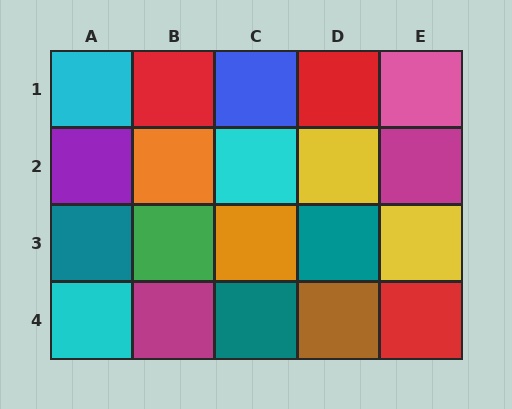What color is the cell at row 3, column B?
Green.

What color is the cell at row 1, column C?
Blue.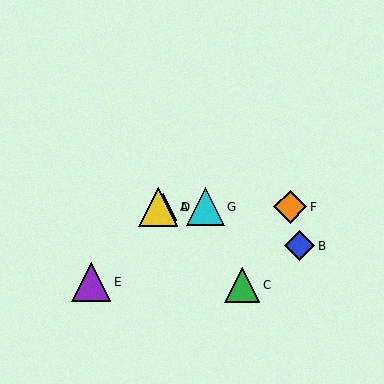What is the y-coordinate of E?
Object E is at y≈282.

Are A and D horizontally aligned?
Yes, both are at y≈207.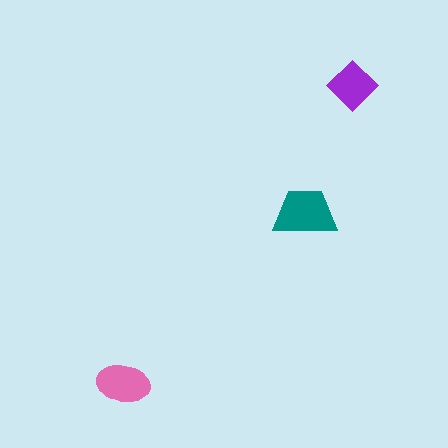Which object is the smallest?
The purple diamond.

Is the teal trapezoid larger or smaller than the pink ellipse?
Larger.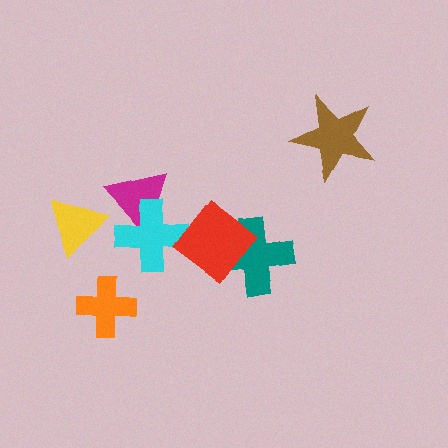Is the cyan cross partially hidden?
Yes, it is partially covered by another shape.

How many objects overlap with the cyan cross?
2 objects overlap with the cyan cross.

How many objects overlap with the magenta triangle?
1 object overlaps with the magenta triangle.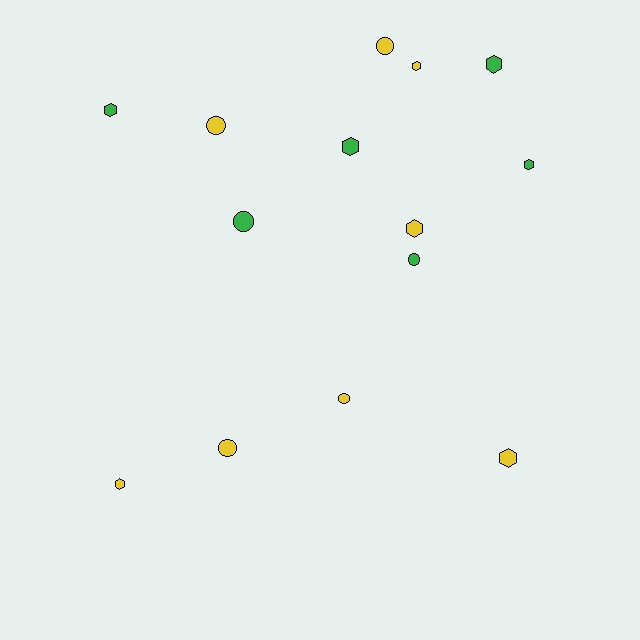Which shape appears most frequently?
Hexagon, with 8 objects.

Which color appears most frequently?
Yellow, with 8 objects.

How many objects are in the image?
There are 14 objects.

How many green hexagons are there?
There are 4 green hexagons.